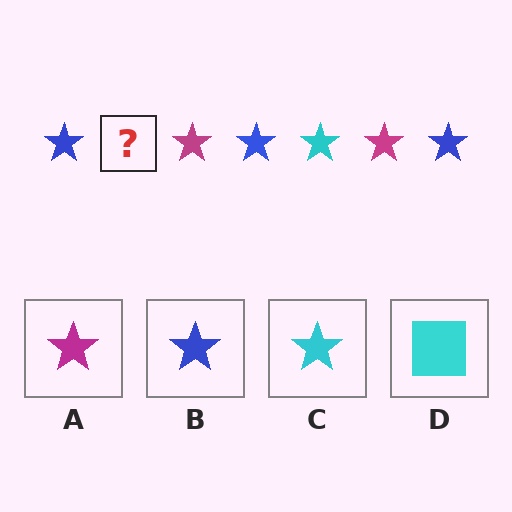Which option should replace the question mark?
Option C.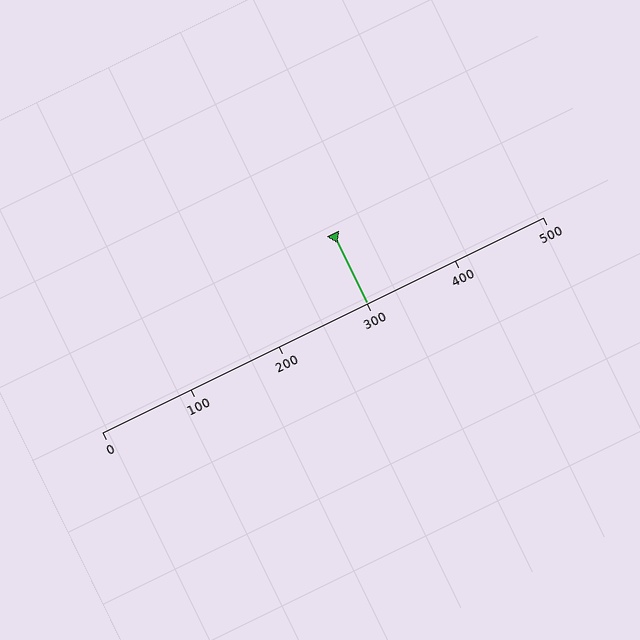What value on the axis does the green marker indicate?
The marker indicates approximately 300.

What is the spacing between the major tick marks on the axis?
The major ticks are spaced 100 apart.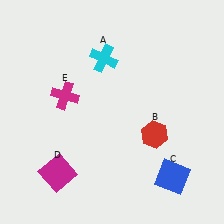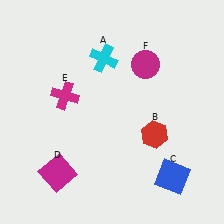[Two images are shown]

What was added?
A magenta circle (F) was added in Image 2.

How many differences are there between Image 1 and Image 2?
There is 1 difference between the two images.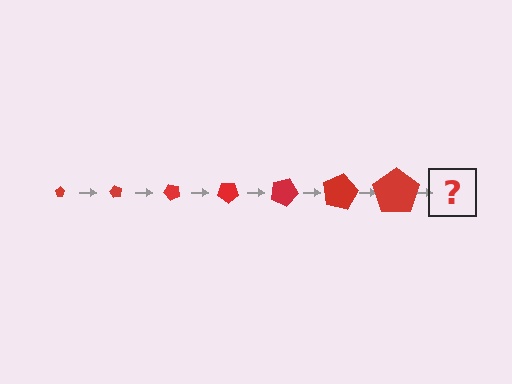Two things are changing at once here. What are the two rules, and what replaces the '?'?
The two rules are that the pentagon grows larger each step and it rotates 60 degrees each step. The '?' should be a pentagon, larger than the previous one and rotated 420 degrees from the start.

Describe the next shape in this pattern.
It should be a pentagon, larger than the previous one and rotated 420 degrees from the start.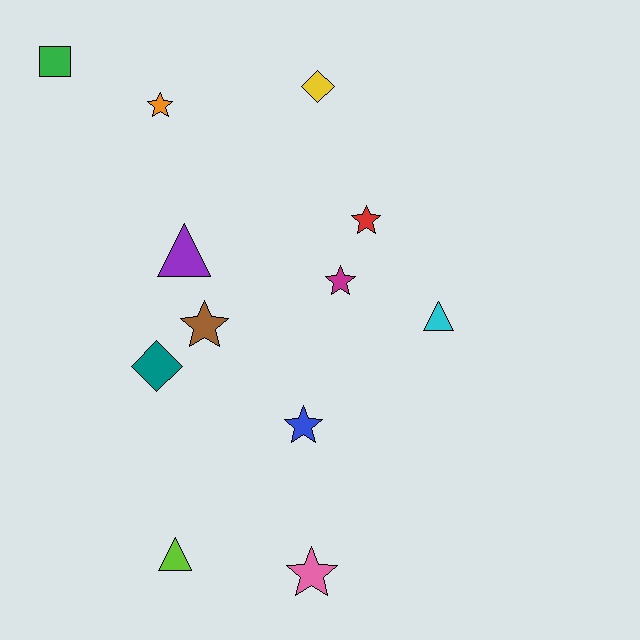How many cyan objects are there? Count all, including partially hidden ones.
There is 1 cyan object.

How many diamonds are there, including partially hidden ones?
There are 2 diamonds.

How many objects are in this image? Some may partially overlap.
There are 12 objects.